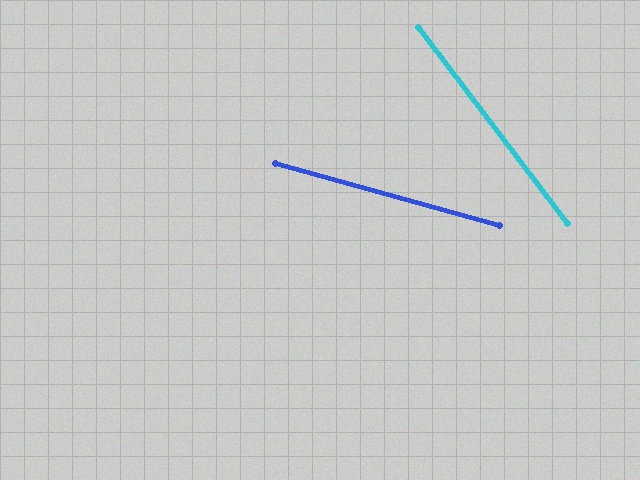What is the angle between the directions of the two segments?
Approximately 37 degrees.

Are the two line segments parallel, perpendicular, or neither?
Neither parallel nor perpendicular — they differ by about 37°.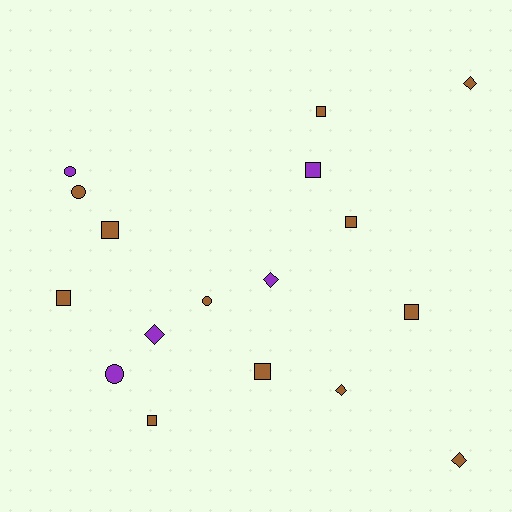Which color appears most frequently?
Brown, with 12 objects.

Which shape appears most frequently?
Square, with 8 objects.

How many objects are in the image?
There are 17 objects.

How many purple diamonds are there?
There are 2 purple diamonds.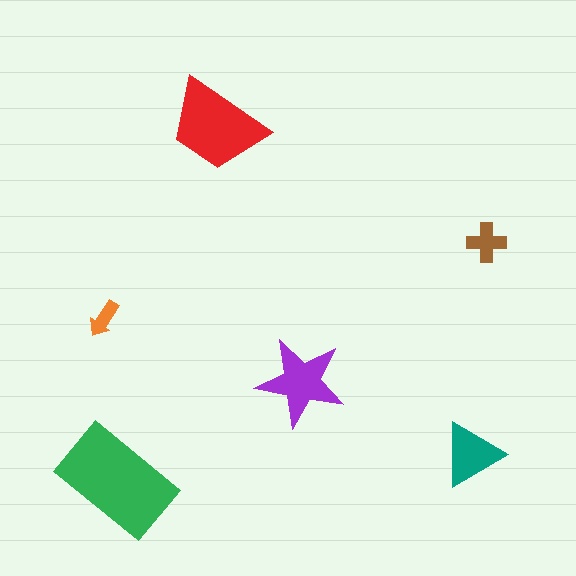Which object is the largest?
The green rectangle.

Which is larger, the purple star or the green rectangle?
The green rectangle.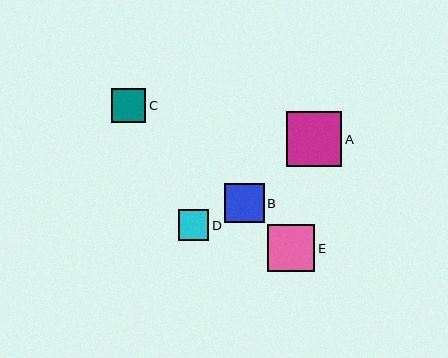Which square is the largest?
Square A is the largest with a size of approximately 55 pixels.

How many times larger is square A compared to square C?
Square A is approximately 1.6 times the size of square C.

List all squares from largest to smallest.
From largest to smallest: A, E, B, C, D.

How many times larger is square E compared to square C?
Square E is approximately 1.4 times the size of square C.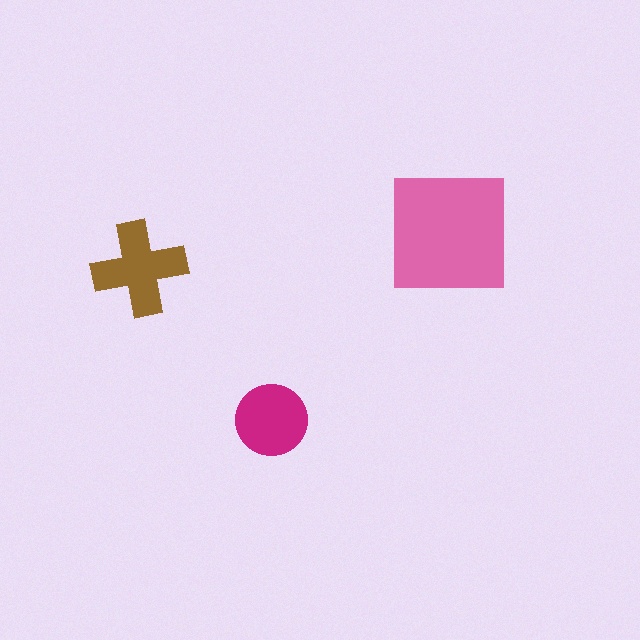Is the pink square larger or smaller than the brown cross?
Larger.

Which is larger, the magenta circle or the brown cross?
The brown cross.